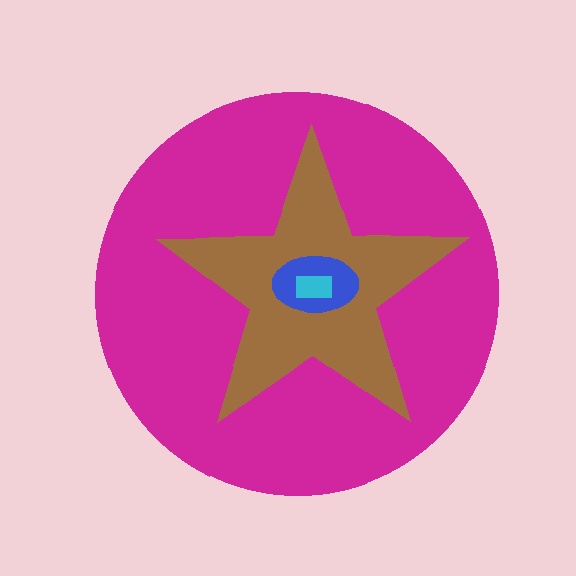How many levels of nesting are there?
4.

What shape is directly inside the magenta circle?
The brown star.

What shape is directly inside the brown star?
The blue ellipse.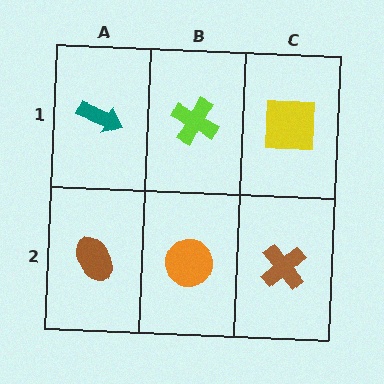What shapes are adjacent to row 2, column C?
A yellow square (row 1, column C), an orange circle (row 2, column B).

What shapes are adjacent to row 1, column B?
An orange circle (row 2, column B), a teal arrow (row 1, column A), a yellow square (row 1, column C).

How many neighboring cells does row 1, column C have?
2.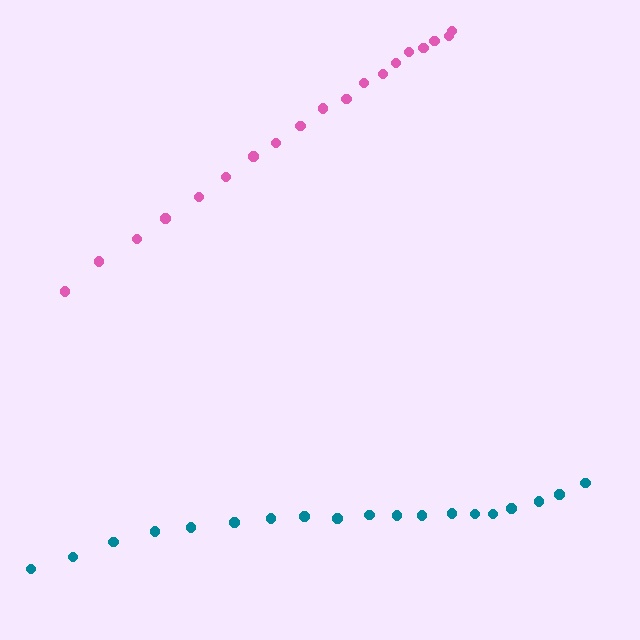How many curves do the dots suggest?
There are 2 distinct paths.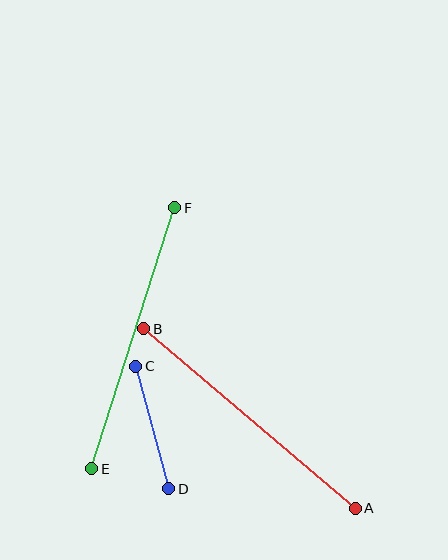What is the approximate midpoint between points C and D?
The midpoint is at approximately (152, 427) pixels.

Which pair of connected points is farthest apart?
Points A and B are farthest apart.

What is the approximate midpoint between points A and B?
The midpoint is at approximately (250, 419) pixels.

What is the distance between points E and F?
The distance is approximately 274 pixels.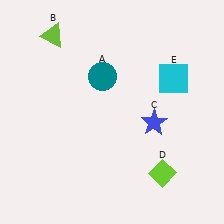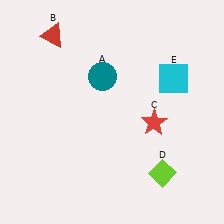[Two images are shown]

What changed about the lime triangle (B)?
In Image 1, B is lime. In Image 2, it changed to red.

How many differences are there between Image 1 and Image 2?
There are 2 differences between the two images.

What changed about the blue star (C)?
In Image 1, C is blue. In Image 2, it changed to red.